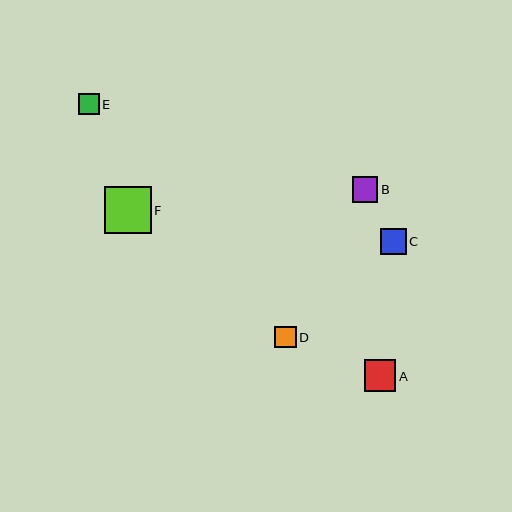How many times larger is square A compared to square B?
Square A is approximately 1.2 times the size of square B.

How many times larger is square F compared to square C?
Square F is approximately 1.8 times the size of square C.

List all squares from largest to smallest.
From largest to smallest: F, A, B, C, D, E.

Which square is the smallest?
Square E is the smallest with a size of approximately 21 pixels.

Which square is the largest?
Square F is the largest with a size of approximately 47 pixels.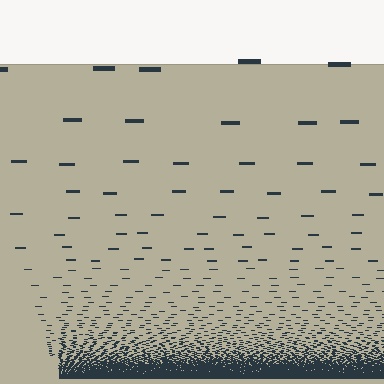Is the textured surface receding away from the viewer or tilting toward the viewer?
The surface appears to tilt toward the viewer. Texture elements get larger and sparser toward the top.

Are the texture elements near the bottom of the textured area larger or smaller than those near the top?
Smaller. The gradient is inverted — elements near the bottom are smaller and denser.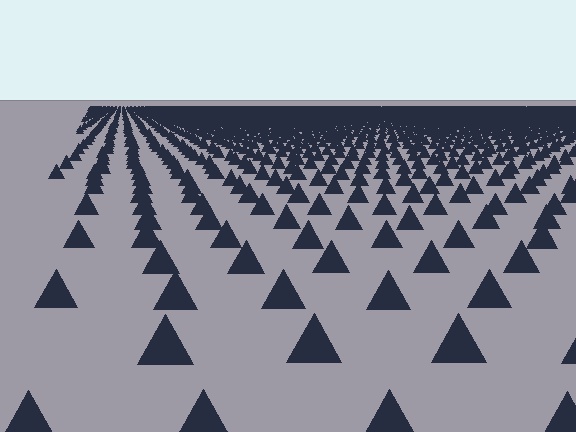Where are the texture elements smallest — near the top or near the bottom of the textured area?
Near the top.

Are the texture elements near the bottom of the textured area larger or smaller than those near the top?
Larger. Near the bottom, elements are closer to the viewer and appear at a bigger on-screen size.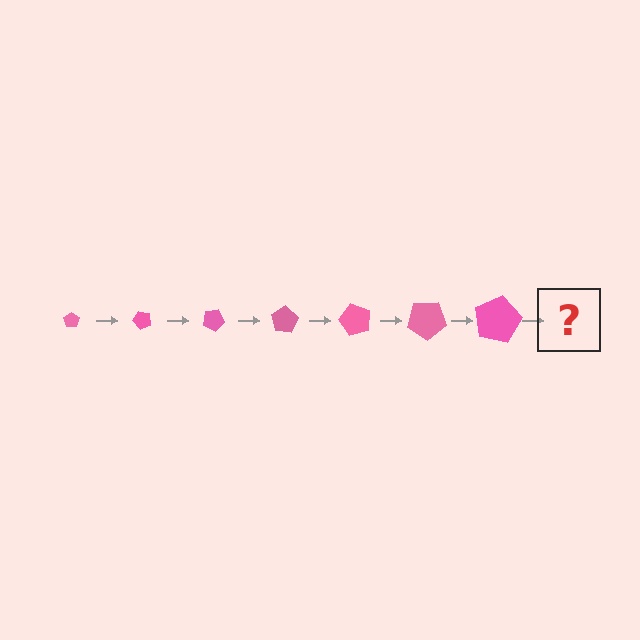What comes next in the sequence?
The next element should be a pentagon, larger than the previous one and rotated 350 degrees from the start.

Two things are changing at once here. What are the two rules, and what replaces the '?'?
The two rules are that the pentagon grows larger each step and it rotates 50 degrees each step. The '?' should be a pentagon, larger than the previous one and rotated 350 degrees from the start.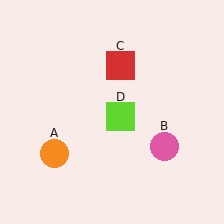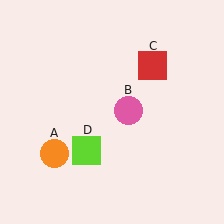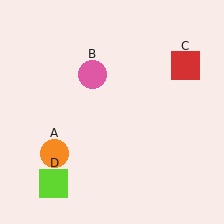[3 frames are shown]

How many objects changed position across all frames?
3 objects changed position: pink circle (object B), red square (object C), lime square (object D).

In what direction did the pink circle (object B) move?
The pink circle (object B) moved up and to the left.